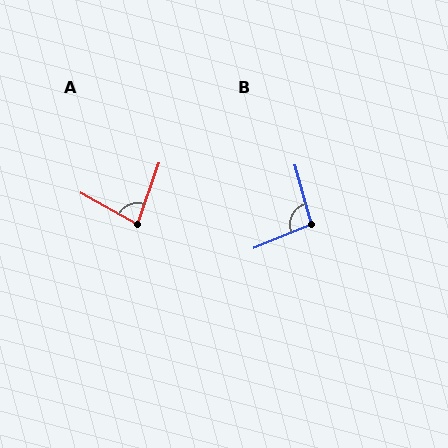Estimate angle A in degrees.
Approximately 80 degrees.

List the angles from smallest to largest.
A (80°), B (97°).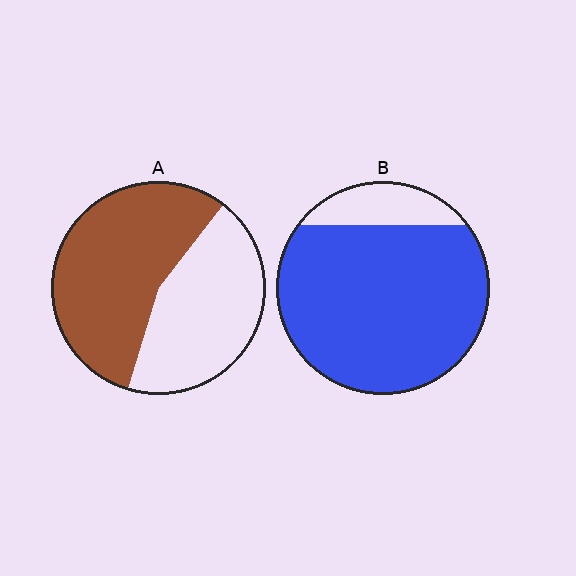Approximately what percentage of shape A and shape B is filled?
A is approximately 55% and B is approximately 85%.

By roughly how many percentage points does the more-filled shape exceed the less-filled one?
By roughly 30 percentage points (B over A).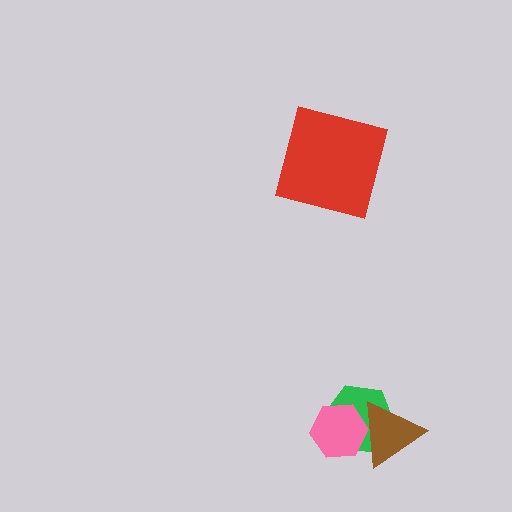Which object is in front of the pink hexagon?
The brown triangle is in front of the pink hexagon.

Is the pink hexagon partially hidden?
Yes, it is partially covered by another shape.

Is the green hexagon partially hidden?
Yes, it is partially covered by another shape.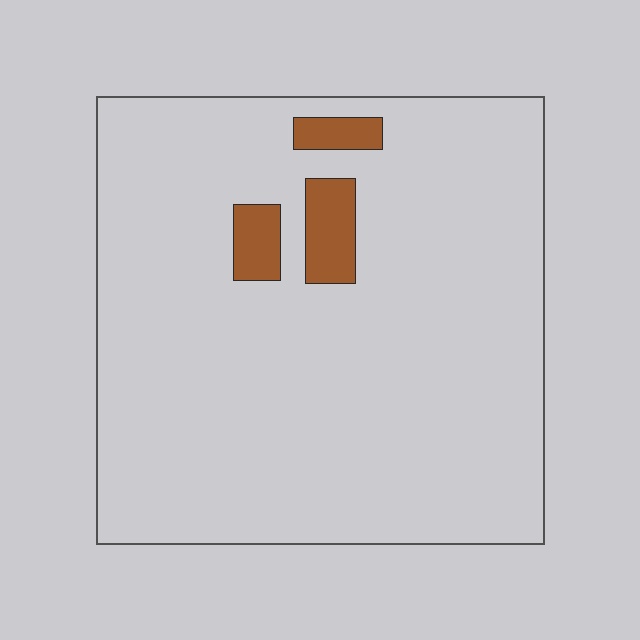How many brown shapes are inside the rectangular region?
3.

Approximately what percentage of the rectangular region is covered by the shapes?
Approximately 5%.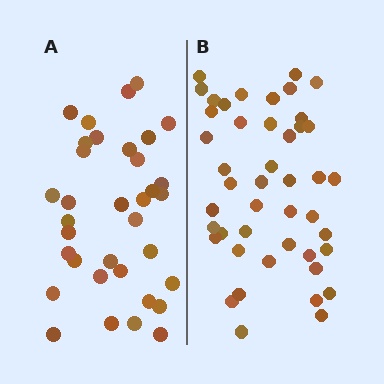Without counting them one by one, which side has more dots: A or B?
Region B (the right region) has more dots.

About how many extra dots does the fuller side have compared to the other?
Region B has roughly 10 or so more dots than region A.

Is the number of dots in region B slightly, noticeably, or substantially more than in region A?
Region B has noticeably more, but not dramatically so. The ratio is roughly 1.3 to 1.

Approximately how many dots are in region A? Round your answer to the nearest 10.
About 40 dots. (The exact count is 35, which rounds to 40.)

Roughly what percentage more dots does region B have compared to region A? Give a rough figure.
About 30% more.